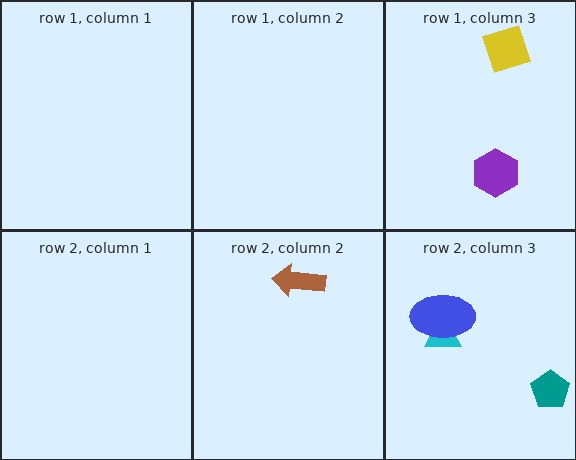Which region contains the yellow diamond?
The row 1, column 3 region.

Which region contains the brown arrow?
The row 2, column 2 region.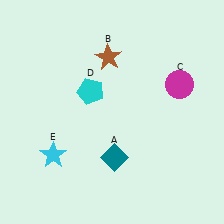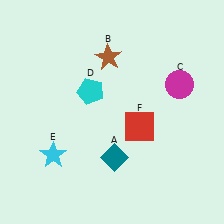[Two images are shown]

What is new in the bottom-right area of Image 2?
A red square (F) was added in the bottom-right area of Image 2.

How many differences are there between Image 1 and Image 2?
There is 1 difference between the two images.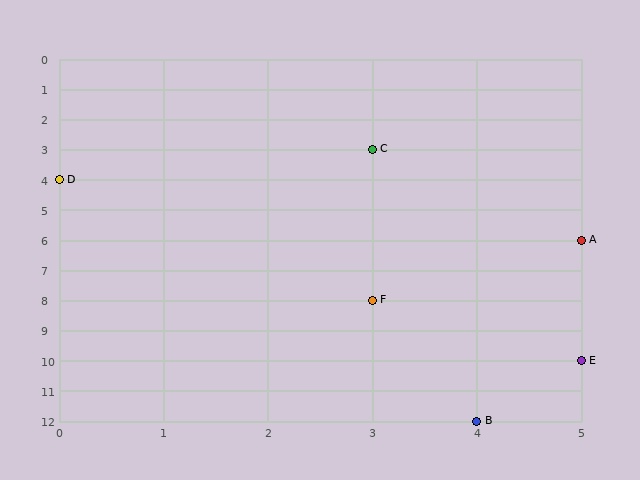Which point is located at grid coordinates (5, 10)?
Point E is at (5, 10).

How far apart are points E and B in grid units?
Points E and B are 1 column and 2 rows apart (about 2.2 grid units diagonally).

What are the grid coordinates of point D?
Point D is at grid coordinates (0, 4).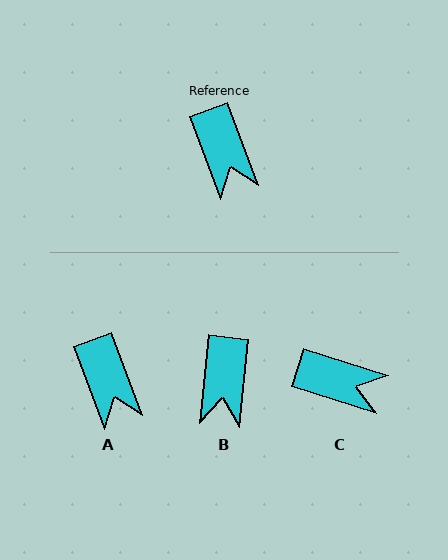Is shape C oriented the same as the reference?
No, it is off by about 52 degrees.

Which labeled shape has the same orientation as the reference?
A.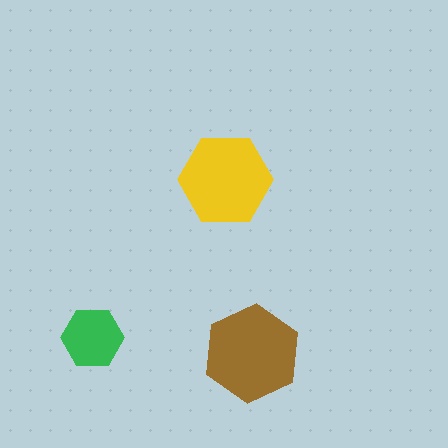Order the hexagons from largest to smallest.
the brown one, the yellow one, the green one.